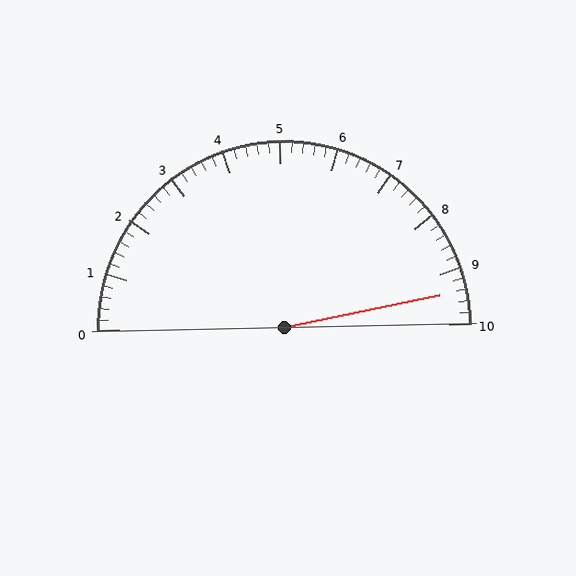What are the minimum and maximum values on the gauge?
The gauge ranges from 0 to 10.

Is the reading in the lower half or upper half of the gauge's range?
The reading is in the upper half of the range (0 to 10).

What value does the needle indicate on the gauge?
The needle indicates approximately 9.4.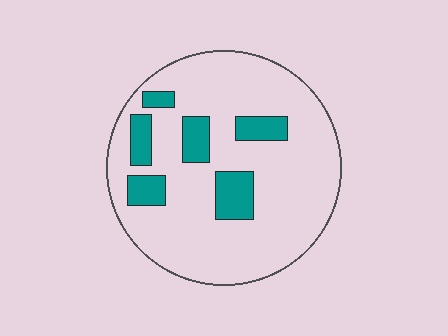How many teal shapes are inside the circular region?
6.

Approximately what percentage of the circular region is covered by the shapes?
Approximately 15%.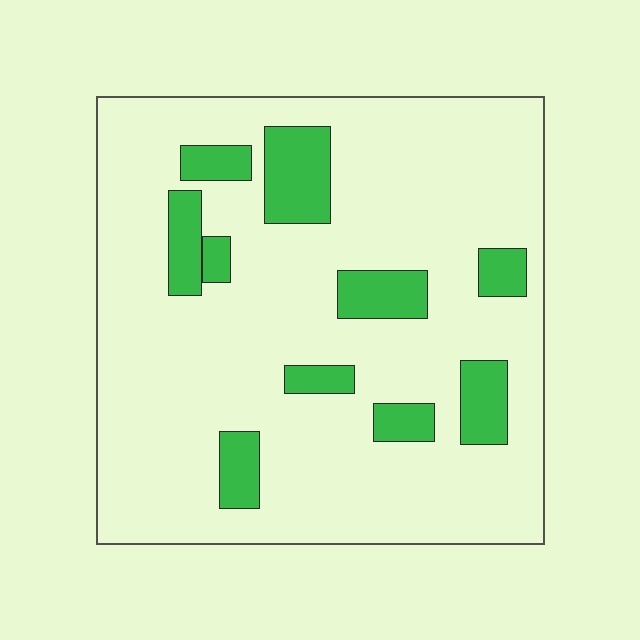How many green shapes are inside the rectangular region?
10.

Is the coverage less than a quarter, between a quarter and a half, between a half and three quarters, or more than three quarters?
Less than a quarter.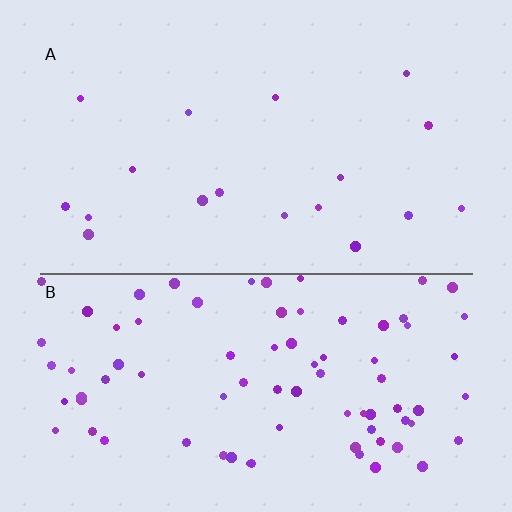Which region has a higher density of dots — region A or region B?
B (the bottom).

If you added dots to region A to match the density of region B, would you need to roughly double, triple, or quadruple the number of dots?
Approximately quadruple.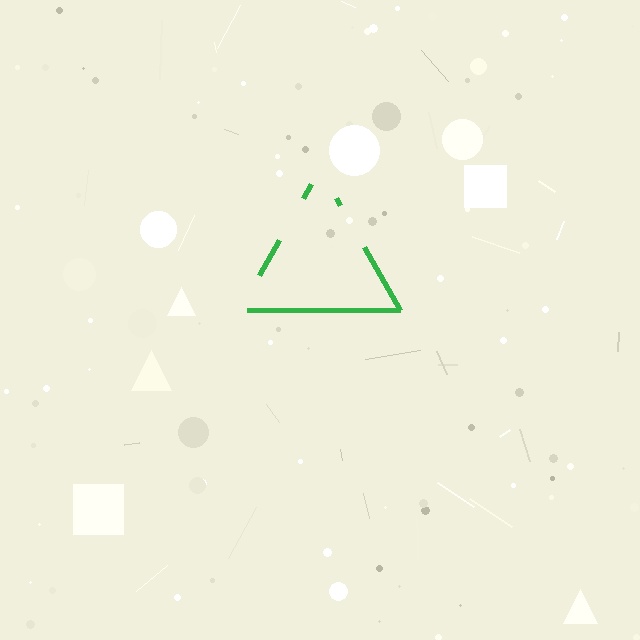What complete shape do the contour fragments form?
The contour fragments form a triangle.